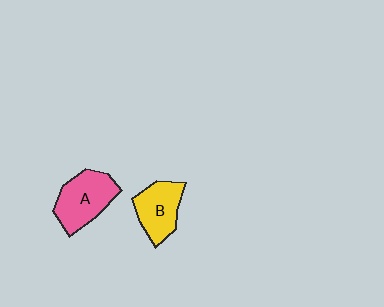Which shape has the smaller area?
Shape B (yellow).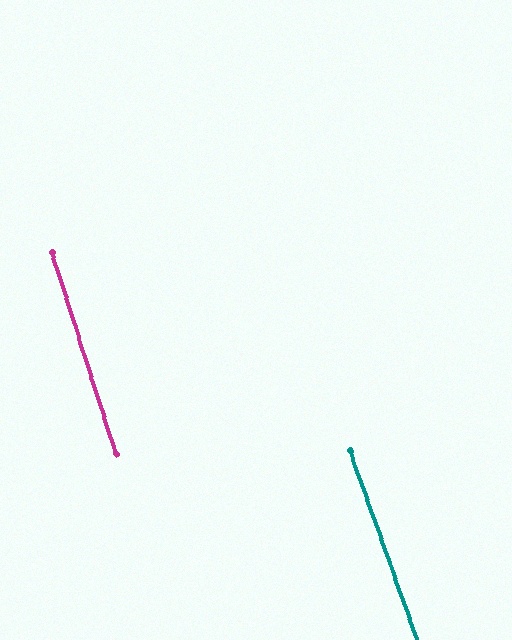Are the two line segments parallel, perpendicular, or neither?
Parallel — their directions differ by only 1.9°.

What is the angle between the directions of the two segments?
Approximately 2 degrees.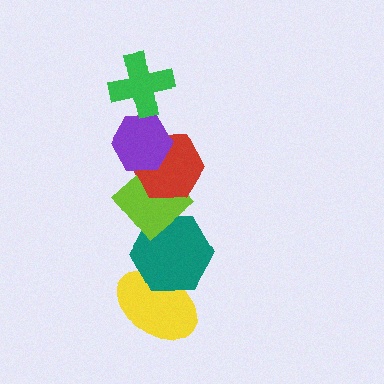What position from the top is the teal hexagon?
The teal hexagon is 5th from the top.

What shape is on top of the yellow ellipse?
The teal hexagon is on top of the yellow ellipse.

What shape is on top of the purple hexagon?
The green cross is on top of the purple hexagon.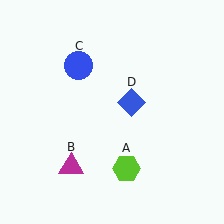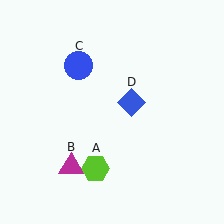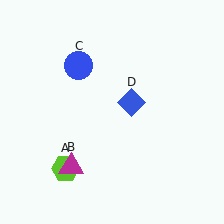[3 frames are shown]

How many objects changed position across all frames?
1 object changed position: lime hexagon (object A).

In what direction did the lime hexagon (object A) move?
The lime hexagon (object A) moved left.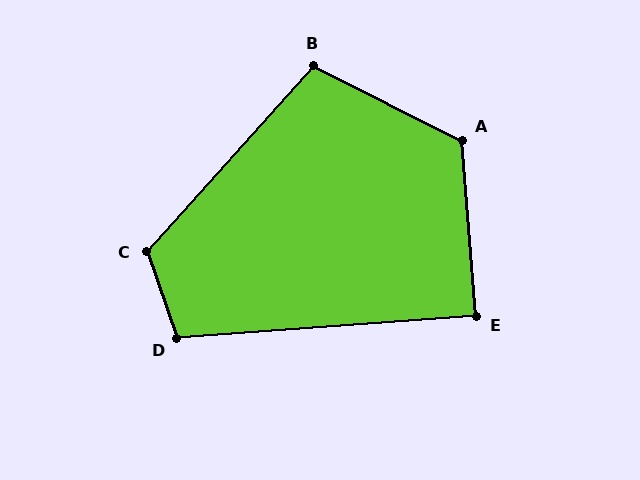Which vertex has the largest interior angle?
A, at approximately 121 degrees.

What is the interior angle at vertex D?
Approximately 105 degrees (obtuse).